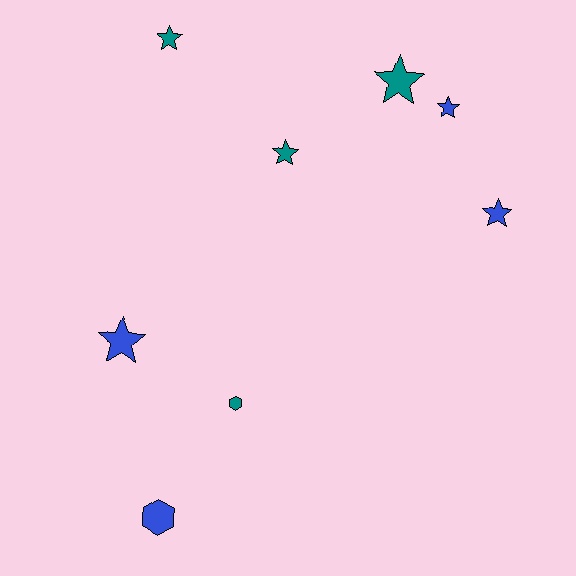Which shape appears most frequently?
Star, with 6 objects.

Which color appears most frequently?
Blue, with 4 objects.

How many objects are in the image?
There are 8 objects.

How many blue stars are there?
There are 3 blue stars.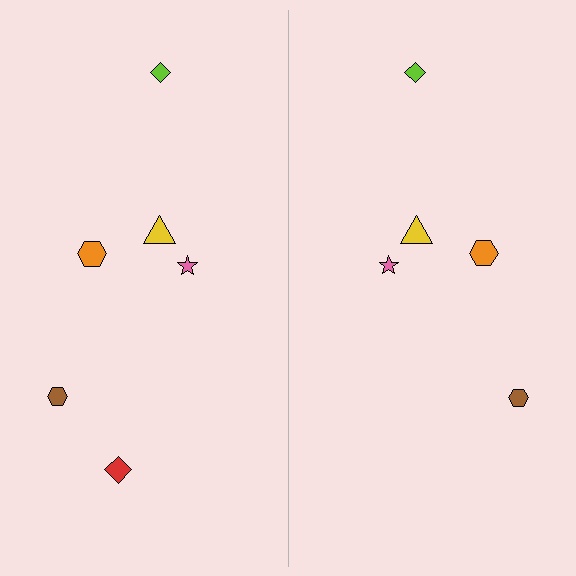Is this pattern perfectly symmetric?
No, the pattern is not perfectly symmetric. A red diamond is missing from the right side.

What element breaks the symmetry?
A red diamond is missing from the right side.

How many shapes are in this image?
There are 11 shapes in this image.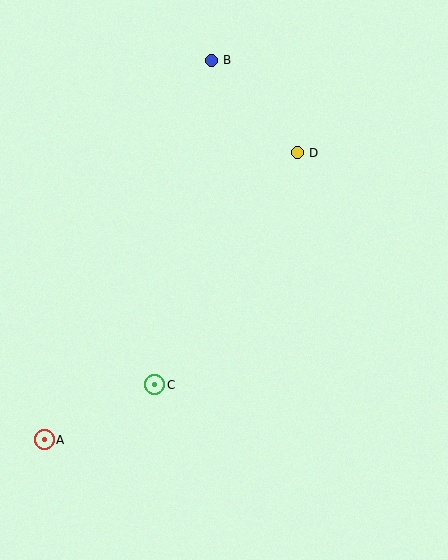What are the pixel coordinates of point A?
Point A is at (44, 440).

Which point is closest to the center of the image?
Point C at (155, 385) is closest to the center.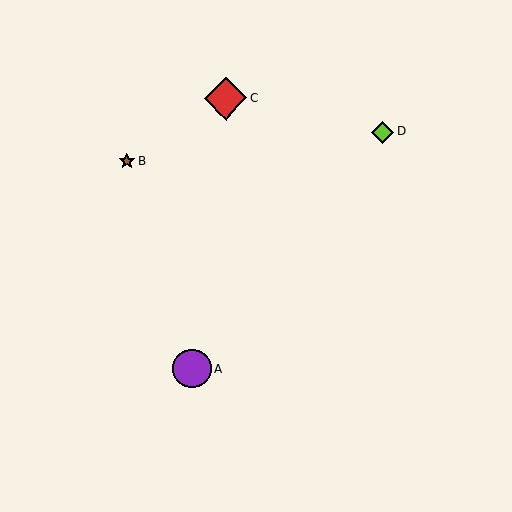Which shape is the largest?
The red diamond (labeled C) is the largest.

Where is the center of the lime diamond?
The center of the lime diamond is at (382, 132).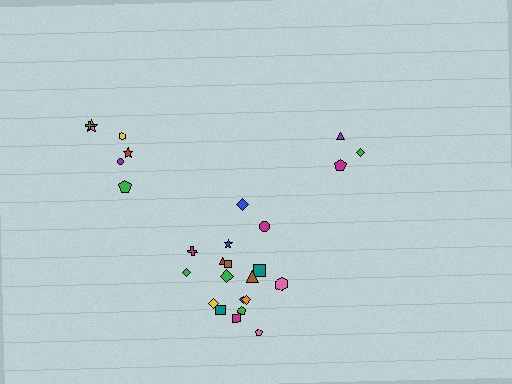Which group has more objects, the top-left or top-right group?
The top-left group.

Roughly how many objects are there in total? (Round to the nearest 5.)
Roughly 25 objects in total.